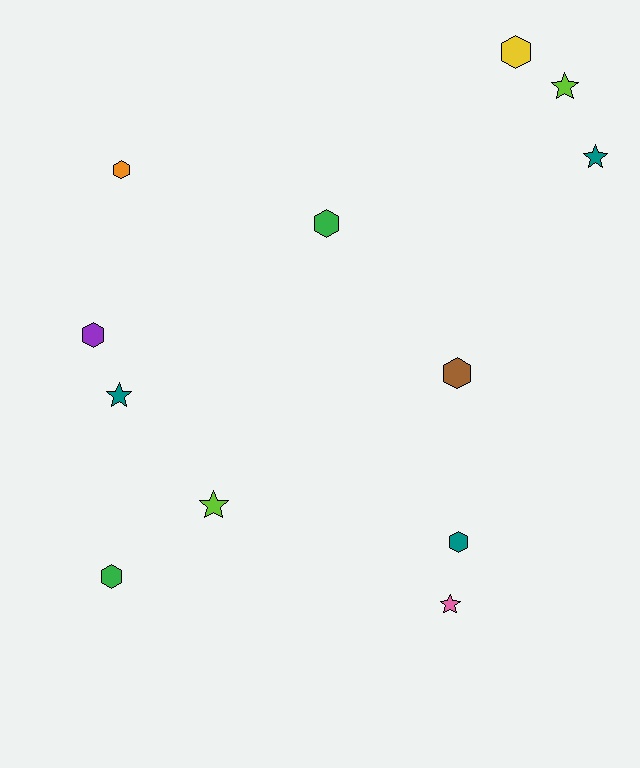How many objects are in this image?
There are 12 objects.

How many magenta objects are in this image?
There are no magenta objects.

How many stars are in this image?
There are 5 stars.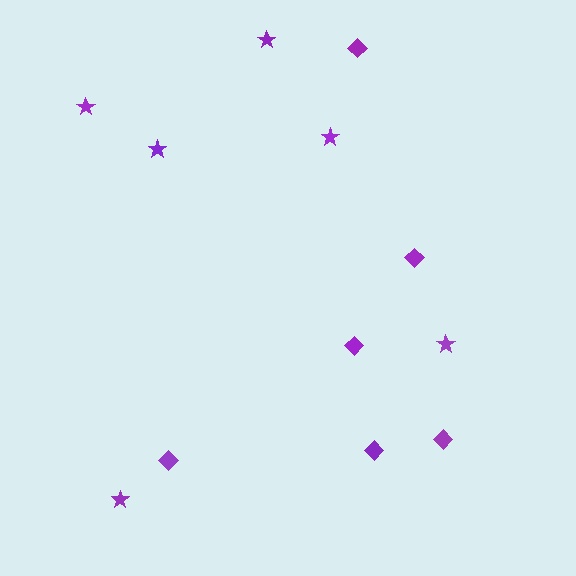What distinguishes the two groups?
There are 2 groups: one group of stars (6) and one group of diamonds (6).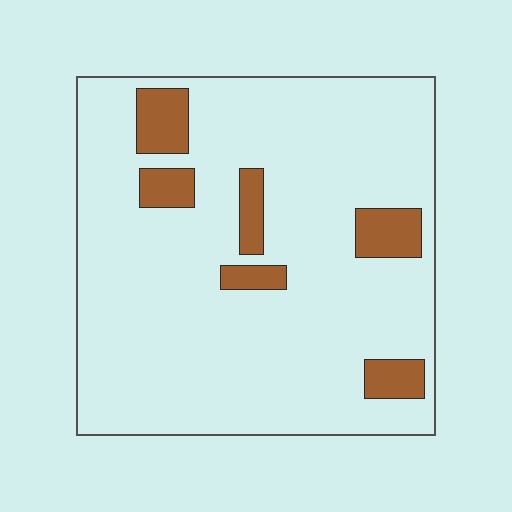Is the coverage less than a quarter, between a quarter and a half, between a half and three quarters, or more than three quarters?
Less than a quarter.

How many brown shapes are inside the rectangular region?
6.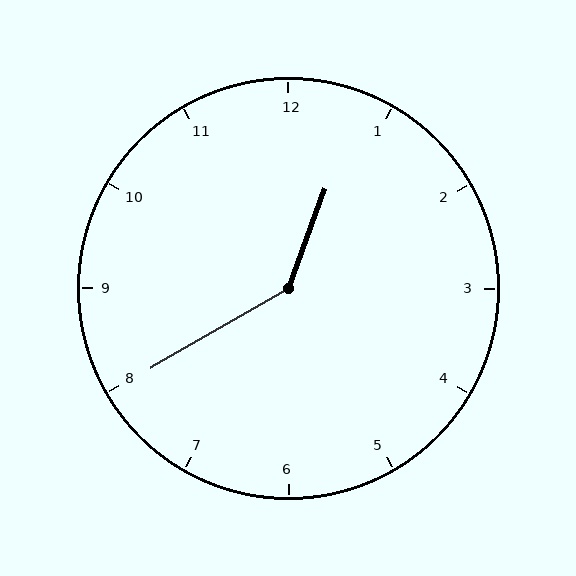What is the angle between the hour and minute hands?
Approximately 140 degrees.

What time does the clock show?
12:40.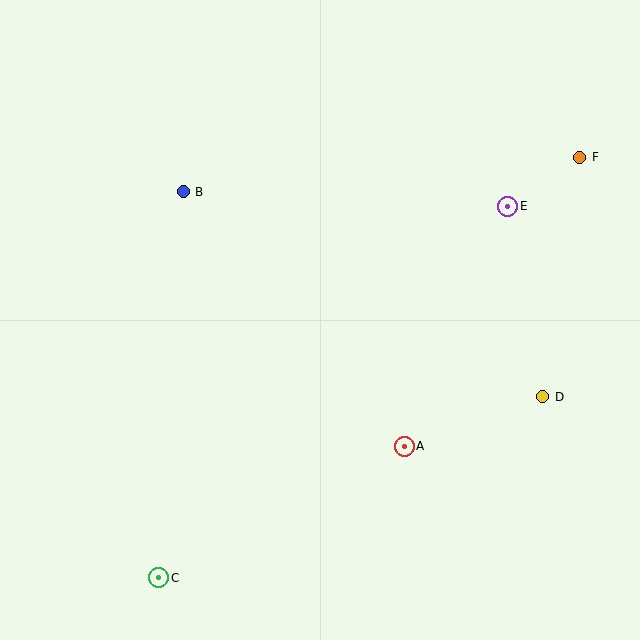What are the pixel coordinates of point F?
Point F is at (580, 157).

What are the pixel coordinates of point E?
Point E is at (508, 206).